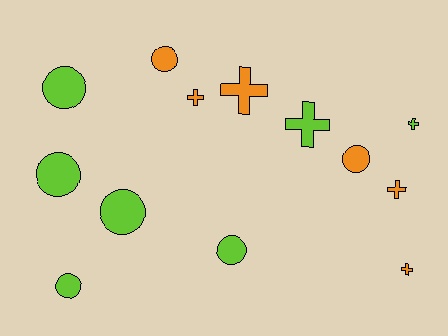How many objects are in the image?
There are 13 objects.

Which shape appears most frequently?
Circle, with 7 objects.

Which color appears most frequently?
Lime, with 7 objects.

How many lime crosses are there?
There are 2 lime crosses.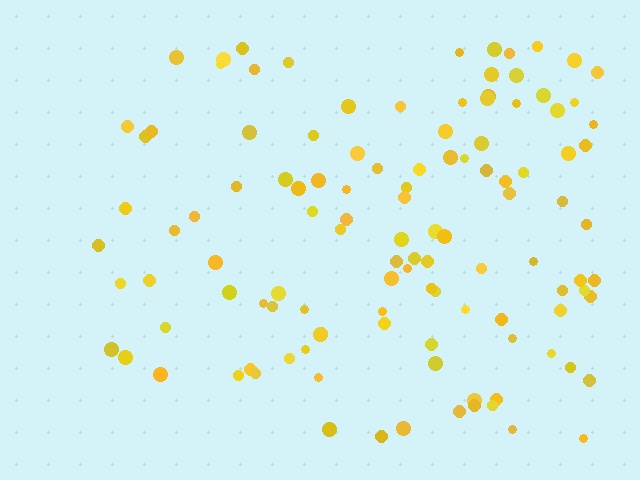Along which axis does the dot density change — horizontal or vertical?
Horizontal.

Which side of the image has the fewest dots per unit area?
The left.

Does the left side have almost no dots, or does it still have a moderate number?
Still a moderate number, just noticeably fewer than the right.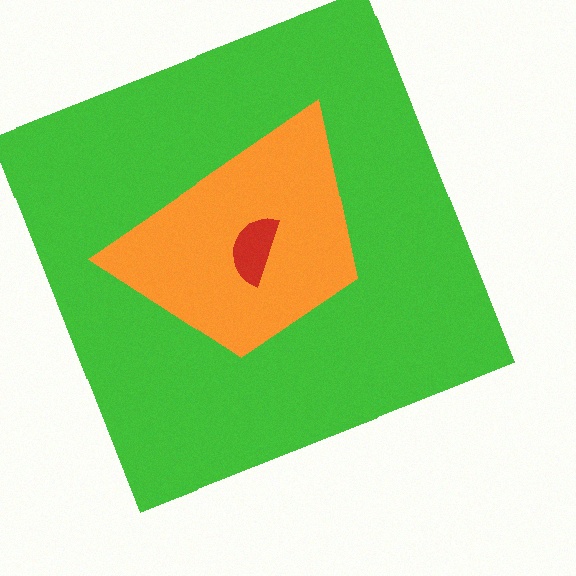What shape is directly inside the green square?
The orange trapezoid.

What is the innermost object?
The red semicircle.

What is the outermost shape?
The green square.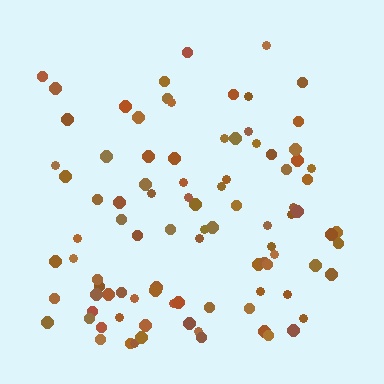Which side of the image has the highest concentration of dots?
The bottom.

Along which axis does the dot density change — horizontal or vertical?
Vertical.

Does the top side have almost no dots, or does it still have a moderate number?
Still a moderate number, just noticeably fewer than the bottom.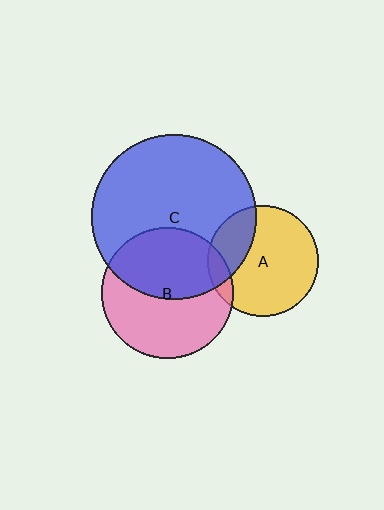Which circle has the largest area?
Circle C (blue).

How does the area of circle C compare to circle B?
Approximately 1.6 times.